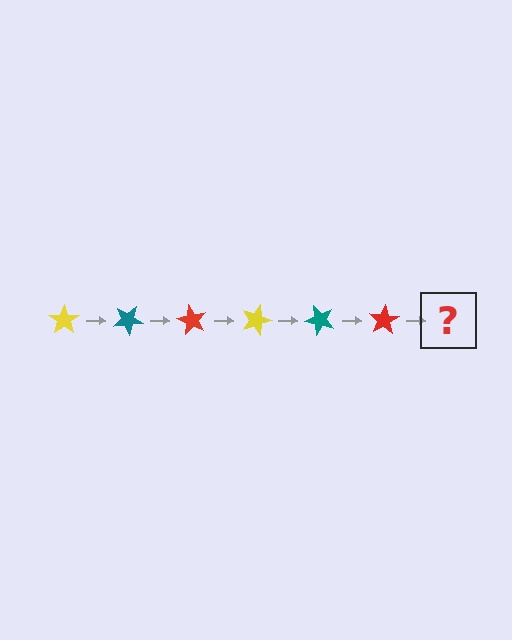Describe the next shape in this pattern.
It should be a yellow star, rotated 180 degrees from the start.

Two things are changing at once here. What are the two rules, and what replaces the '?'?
The two rules are that it rotates 30 degrees each step and the color cycles through yellow, teal, and red. The '?' should be a yellow star, rotated 180 degrees from the start.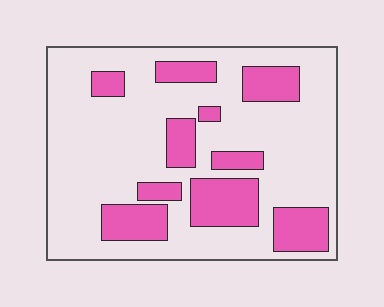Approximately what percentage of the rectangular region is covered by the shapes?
Approximately 25%.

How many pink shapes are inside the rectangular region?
10.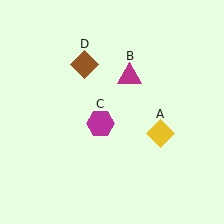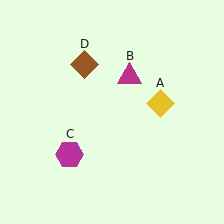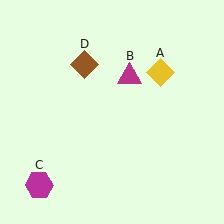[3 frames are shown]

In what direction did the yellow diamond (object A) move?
The yellow diamond (object A) moved up.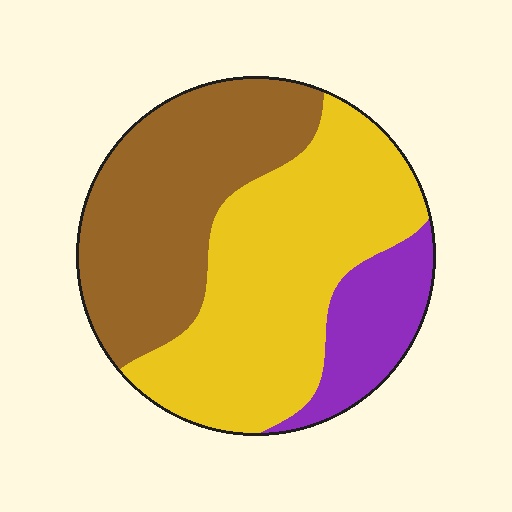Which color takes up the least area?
Purple, at roughly 15%.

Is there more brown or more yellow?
Yellow.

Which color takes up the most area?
Yellow, at roughly 45%.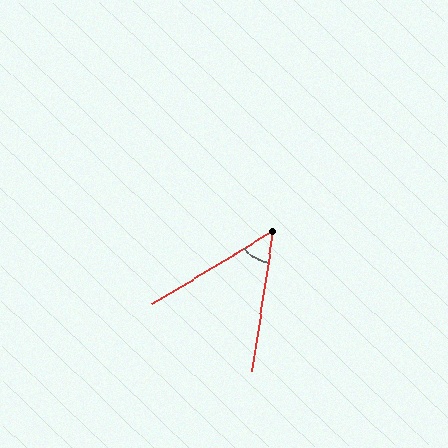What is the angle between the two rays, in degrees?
Approximately 51 degrees.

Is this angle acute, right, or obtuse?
It is acute.